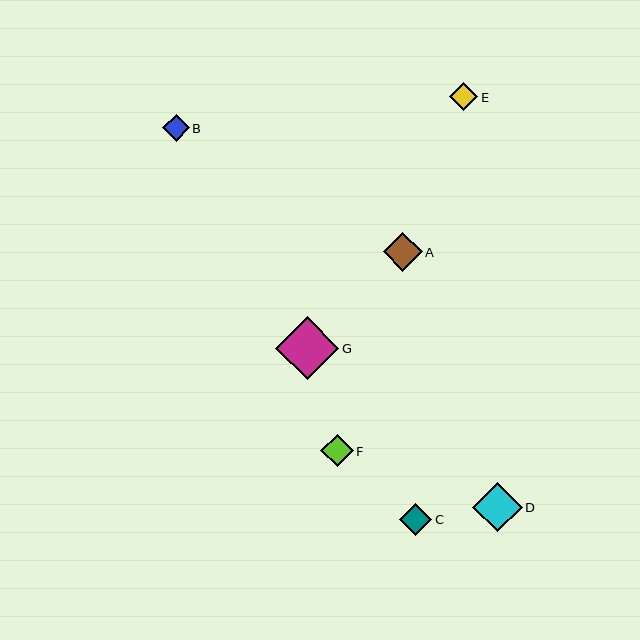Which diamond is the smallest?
Diamond B is the smallest with a size of approximately 27 pixels.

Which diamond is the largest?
Diamond G is the largest with a size of approximately 63 pixels.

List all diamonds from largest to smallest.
From largest to smallest: G, D, A, F, C, E, B.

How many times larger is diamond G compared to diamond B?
Diamond G is approximately 2.3 times the size of diamond B.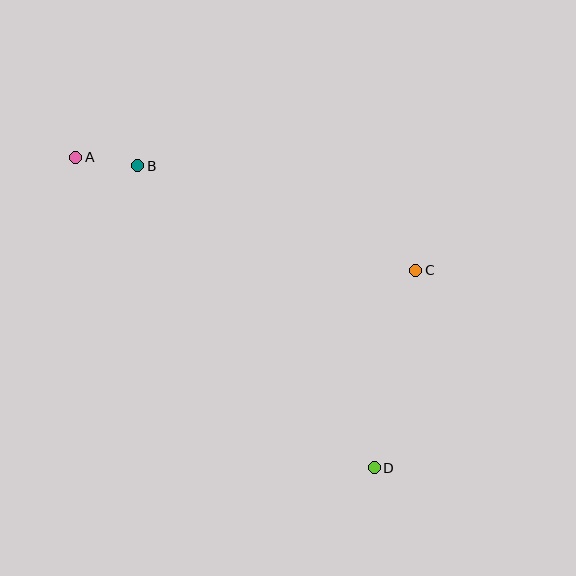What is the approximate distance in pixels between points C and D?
The distance between C and D is approximately 202 pixels.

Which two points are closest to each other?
Points A and B are closest to each other.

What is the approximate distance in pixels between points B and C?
The distance between B and C is approximately 297 pixels.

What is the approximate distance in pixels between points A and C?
The distance between A and C is approximately 358 pixels.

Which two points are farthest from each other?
Points A and D are farthest from each other.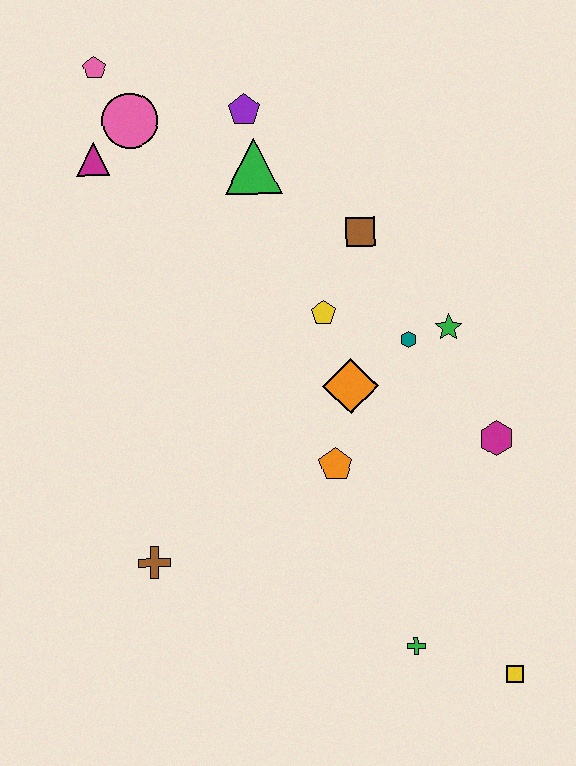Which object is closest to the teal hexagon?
The green star is closest to the teal hexagon.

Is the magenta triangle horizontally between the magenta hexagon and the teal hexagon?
No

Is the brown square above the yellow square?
Yes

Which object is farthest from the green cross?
The pink pentagon is farthest from the green cross.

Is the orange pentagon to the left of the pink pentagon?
No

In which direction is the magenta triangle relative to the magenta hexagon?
The magenta triangle is to the left of the magenta hexagon.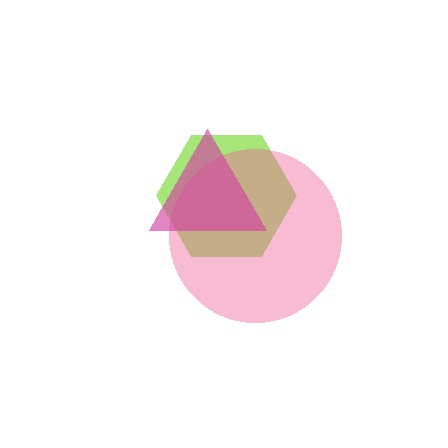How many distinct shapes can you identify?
There are 3 distinct shapes: a lime hexagon, a pink circle, a magenta triangle.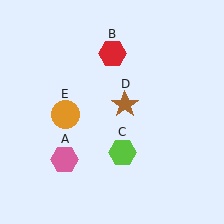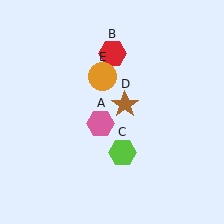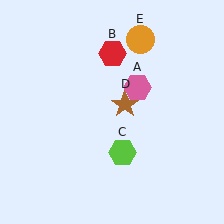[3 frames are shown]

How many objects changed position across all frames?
2 objects changed position: pink hexagon (object A), orange circle (object E).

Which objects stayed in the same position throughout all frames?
Red hexagon (object B) and lime hexagon (object C) and brown star (object D) remained stationary.